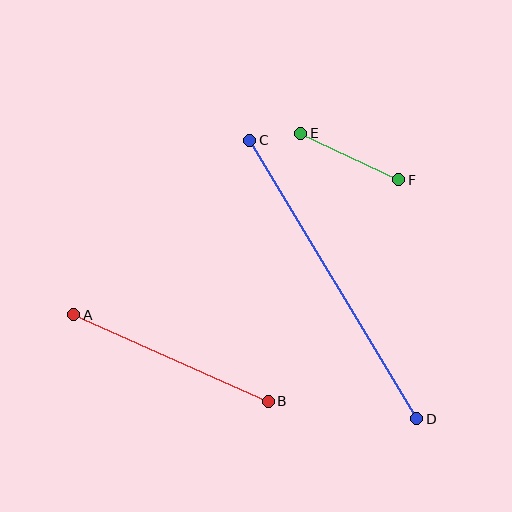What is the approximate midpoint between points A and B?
The midpoint is at approximately (171, 358) pixels.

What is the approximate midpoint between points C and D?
The midpoint is at approximately (333, 280) pixels.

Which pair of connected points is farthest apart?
Points C and D are farthest apart.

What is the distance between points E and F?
The distance is approximately 108 pixels.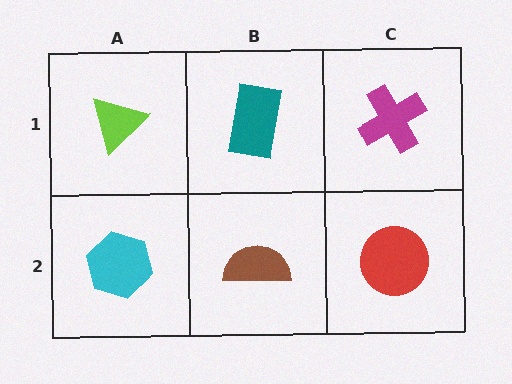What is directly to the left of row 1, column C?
A teal rectangle.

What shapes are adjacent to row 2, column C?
A magenta cross (row 1, column C), a brown semicircle (row 2, column B).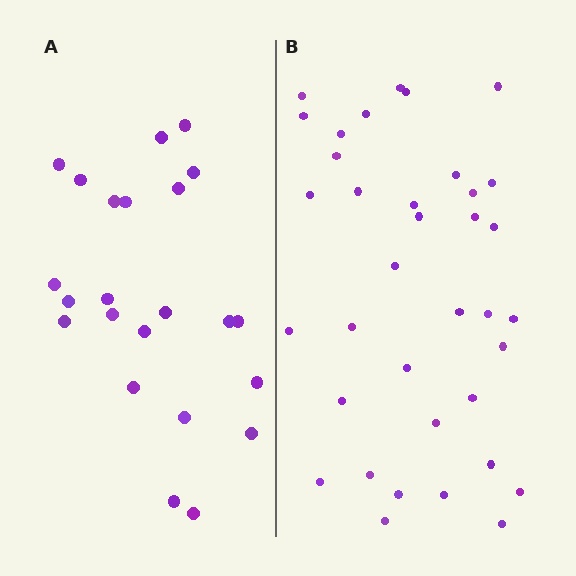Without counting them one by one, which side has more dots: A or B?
Region B (the right region) has more dots.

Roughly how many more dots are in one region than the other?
Region B has approximately 15 more dots than region A.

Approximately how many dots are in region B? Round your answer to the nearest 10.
About 40 dots. (The exact count is 36, which rounds to 40.)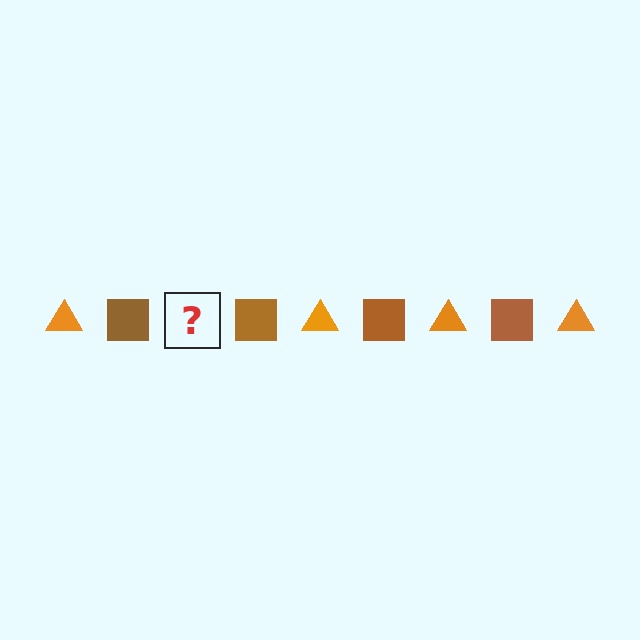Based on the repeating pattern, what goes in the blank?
The blank should be an orange triangle.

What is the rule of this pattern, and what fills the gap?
The rule is that the pattern alternates between orange triangle and brown square. The gap should be filled with an orange triangle.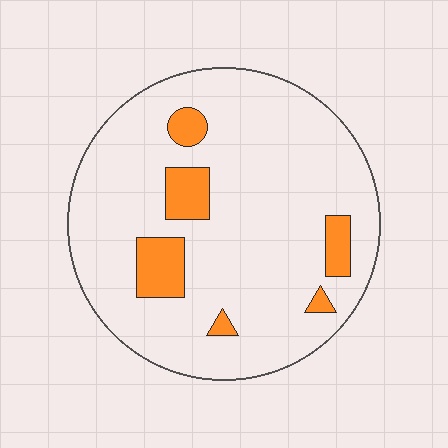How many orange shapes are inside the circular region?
6.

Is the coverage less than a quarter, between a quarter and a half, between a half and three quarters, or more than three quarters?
Less than a quarter.